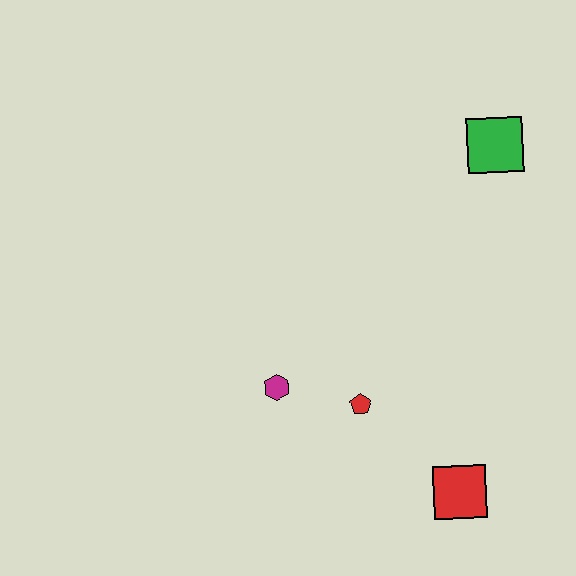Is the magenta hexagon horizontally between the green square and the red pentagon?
No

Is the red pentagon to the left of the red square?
Yes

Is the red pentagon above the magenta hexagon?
No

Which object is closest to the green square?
The red pentagon is closest to the green square.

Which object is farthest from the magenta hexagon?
The green square is farthest from the magenta hexagon.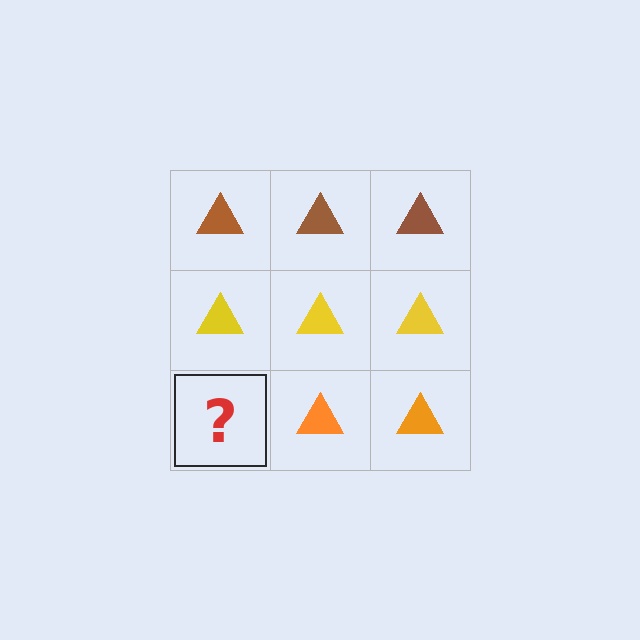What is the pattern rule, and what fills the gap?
The rule is that each row has a consistent color. The gap should be filled with an orange triangle.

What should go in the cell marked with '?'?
The missing cell should contain an orange triangle.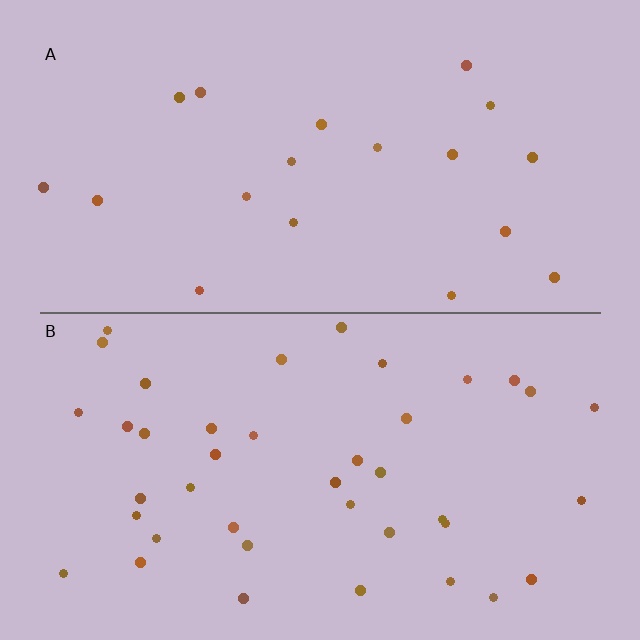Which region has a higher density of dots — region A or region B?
B (the bottom).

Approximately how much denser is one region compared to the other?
Approximately 2.1× — region B over region A.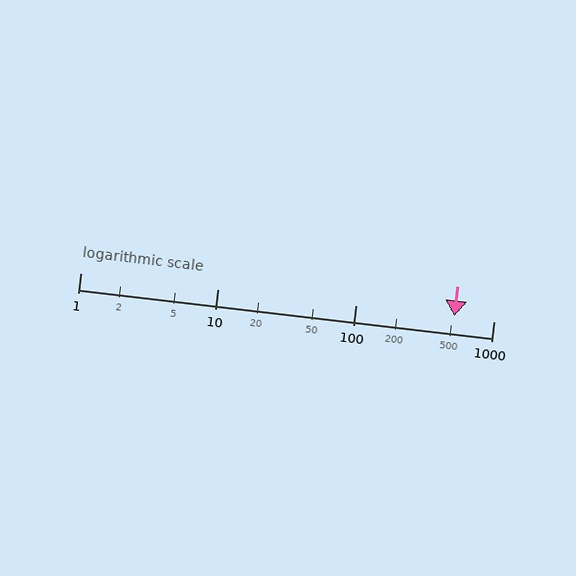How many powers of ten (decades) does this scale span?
The scale spans 3 decades, from 1 to 1000.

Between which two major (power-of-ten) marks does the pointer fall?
The pointer is between 100 and 1000.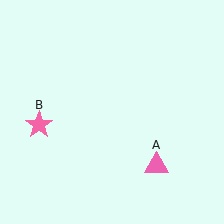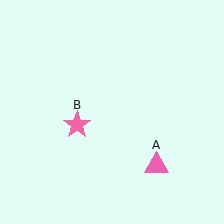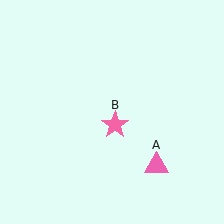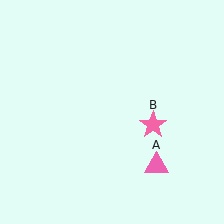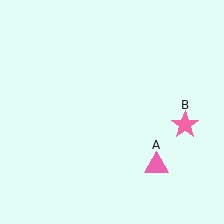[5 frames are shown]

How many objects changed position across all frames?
1 object changed position: pink star (object B).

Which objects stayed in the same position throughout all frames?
Pink triangle (object A) remained stationary.